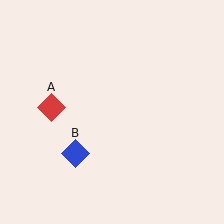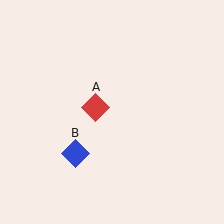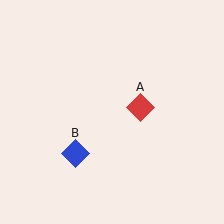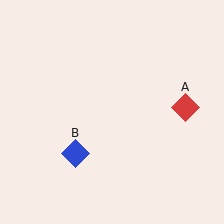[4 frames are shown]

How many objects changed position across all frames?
1 object changed position: red diamond (object A).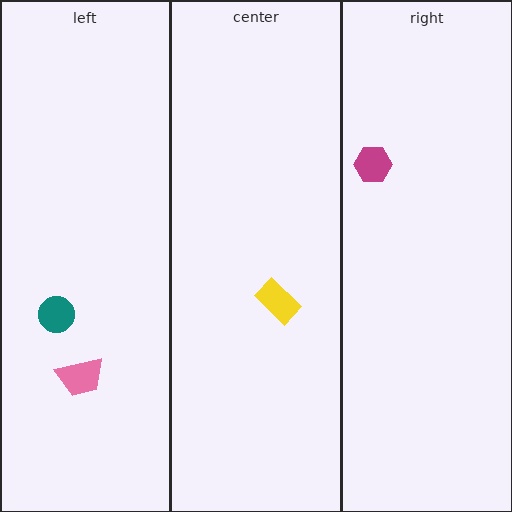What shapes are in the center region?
The yellow rectangle.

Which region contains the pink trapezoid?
The left region.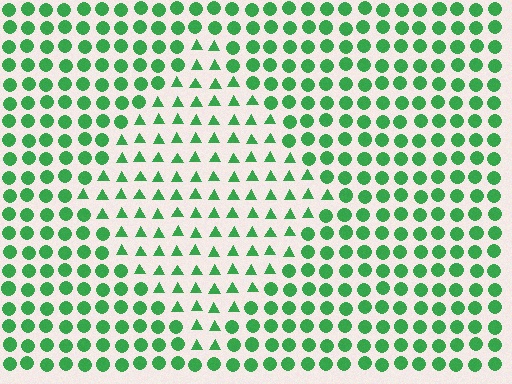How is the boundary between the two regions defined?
The boundary is defined by a change in element shape: triangles inside vs. circles outside. All elements share the same color and spacing.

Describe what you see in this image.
The image is filled with small green elements arranged in a uniform grid. A diamond-shaped region contains triangles, while the surrounding area contains circles. The boundary is defined purely by the change in element shape.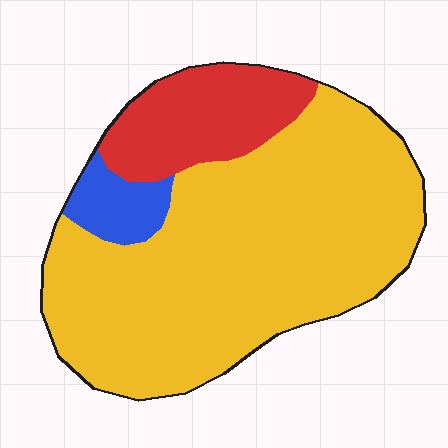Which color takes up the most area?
Yellow, at roughly 75%.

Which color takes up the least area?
Blue, at roughly 5%.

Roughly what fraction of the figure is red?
Red takes up about one fifth (1/5) of the figure.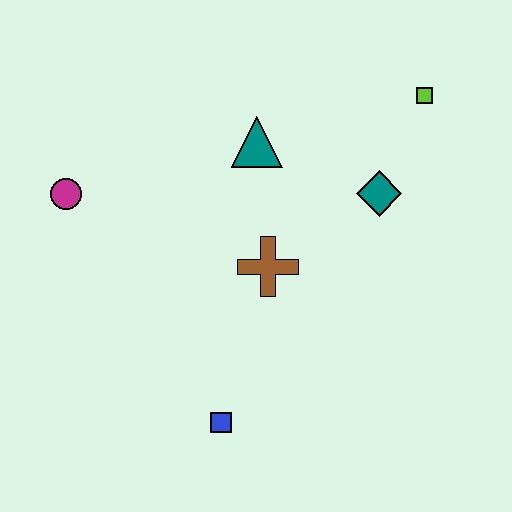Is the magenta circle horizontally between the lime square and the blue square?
No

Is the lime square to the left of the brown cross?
No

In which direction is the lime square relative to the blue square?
The lime square is above the blue square.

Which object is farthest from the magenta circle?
The lime square is farthest from the magenta circle.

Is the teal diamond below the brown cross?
No